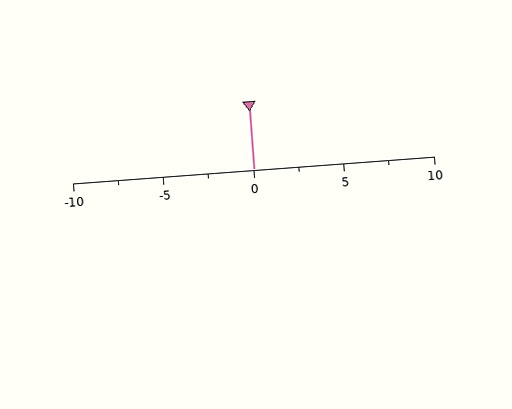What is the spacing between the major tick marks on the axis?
The major ticks are spaced 5 apart.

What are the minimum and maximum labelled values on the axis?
The axis runs from -10 to 10.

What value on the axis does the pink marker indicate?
The marker indicates approximately 0.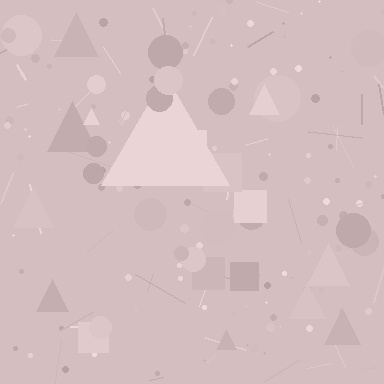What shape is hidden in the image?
A triangle is hidden in the image.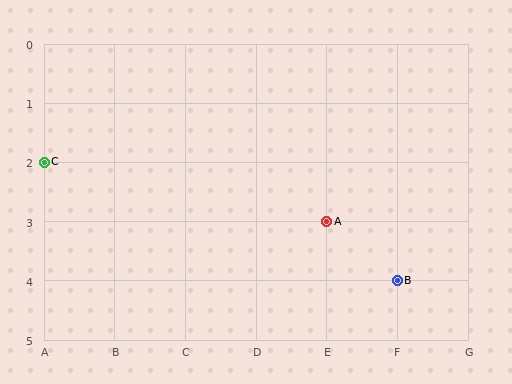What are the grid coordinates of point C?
Point C is at grid coordinates (A, 2).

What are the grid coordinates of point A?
Point A is at grid coordinates (E, 3).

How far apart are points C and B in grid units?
Points C and B are 5 columns and 2 rows apart (about 5.4 grid units diagonally).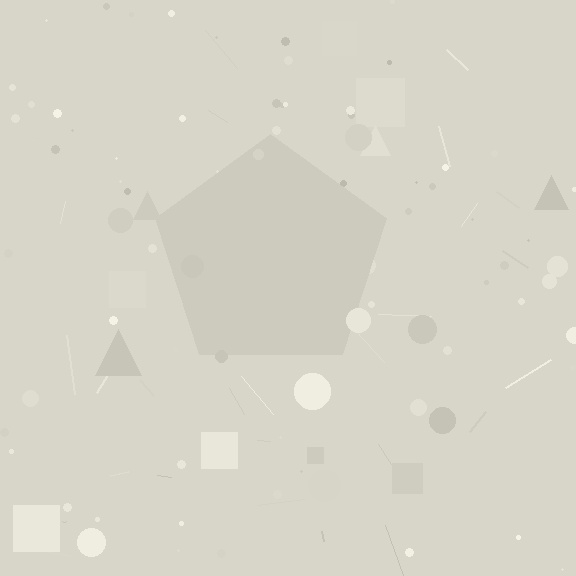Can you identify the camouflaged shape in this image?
The camouflaged shape is a pentagon.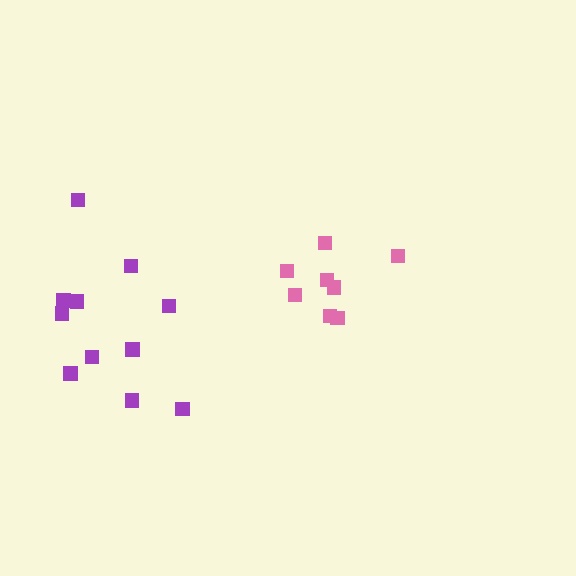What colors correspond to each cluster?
The clusters are colored: purple, pink.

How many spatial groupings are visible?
There are 2 spatial groupings.